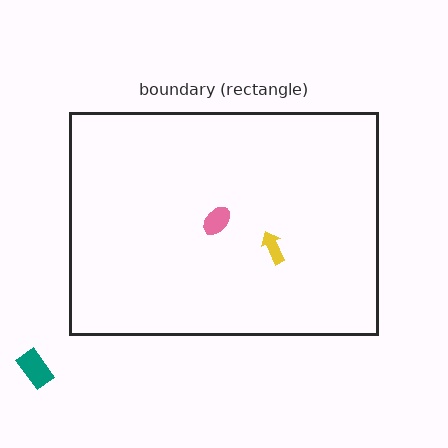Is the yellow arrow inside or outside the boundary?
Inside.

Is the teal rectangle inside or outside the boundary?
Outside.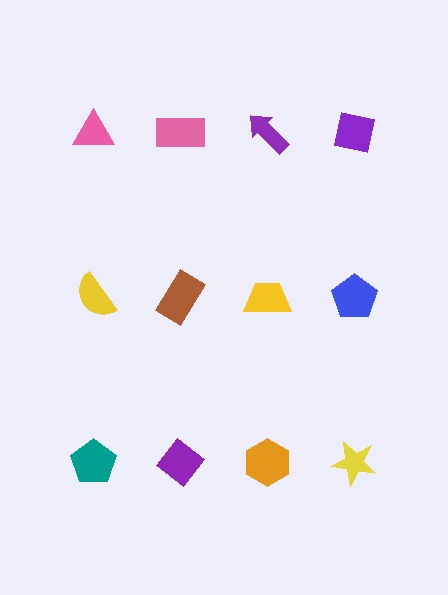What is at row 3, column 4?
A yellow star.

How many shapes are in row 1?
4 shapes.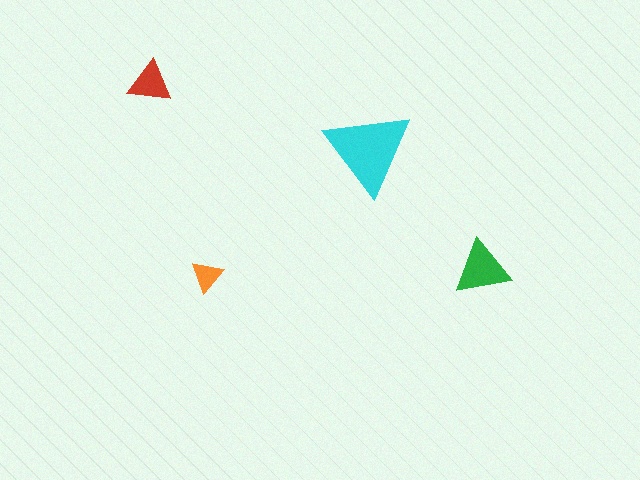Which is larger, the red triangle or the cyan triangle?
The cyan one.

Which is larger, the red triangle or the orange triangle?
The red one.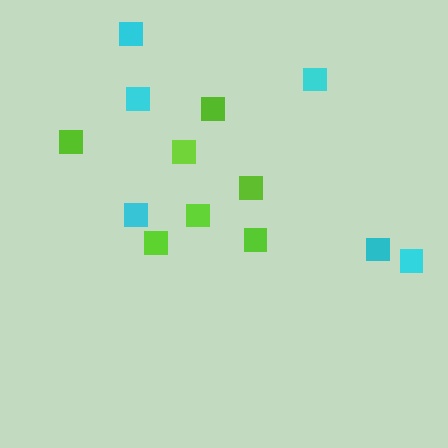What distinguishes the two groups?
There are 2 groups: one group of lime squares (7) and one group of cyan squares (6).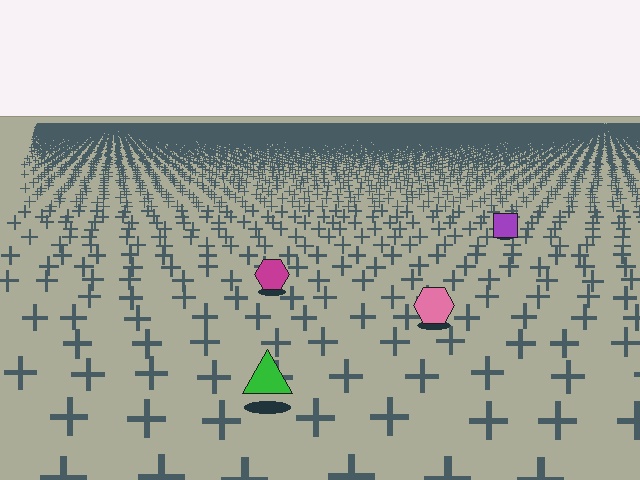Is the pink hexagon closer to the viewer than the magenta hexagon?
Yes. The pink hexagon is closer — you can tell from the texture gradient: the ground texture is coarser near it.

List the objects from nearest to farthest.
From nearest to farthest: the green triangle, the pink hexagon, the magenta hexagon, the purple square.